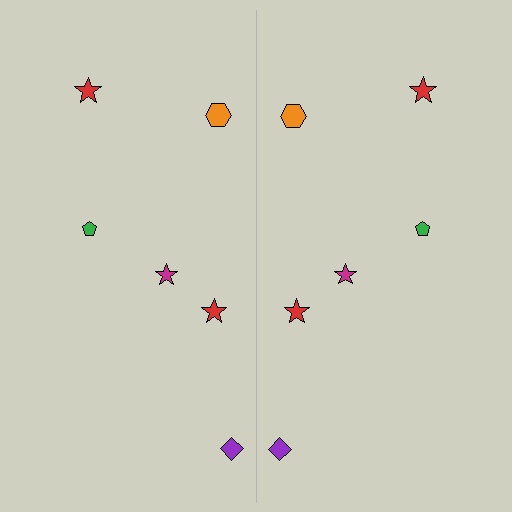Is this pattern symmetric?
Yes, this pattern has bilateral (reflection) symmetry.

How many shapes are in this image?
There are 12 shapes in this image.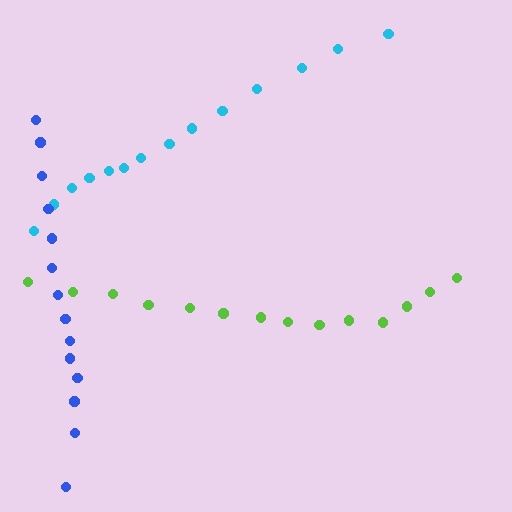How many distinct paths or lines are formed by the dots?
There are 3 distinct paths.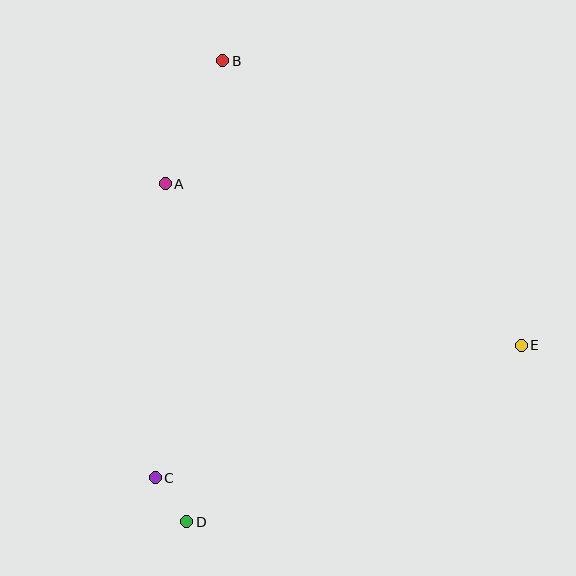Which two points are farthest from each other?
Points B and D are farthest from each other.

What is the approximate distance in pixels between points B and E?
The distance between B and E is approximately 412 pixels.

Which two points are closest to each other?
Points C and D are closest to each other.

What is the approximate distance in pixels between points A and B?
The distance between A and B is approximately 136 pixels.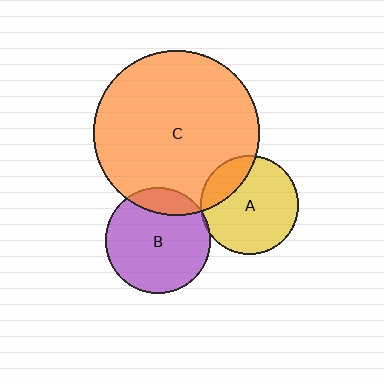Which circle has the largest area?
Circle C (orange).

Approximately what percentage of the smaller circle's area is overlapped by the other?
Approximately 5%.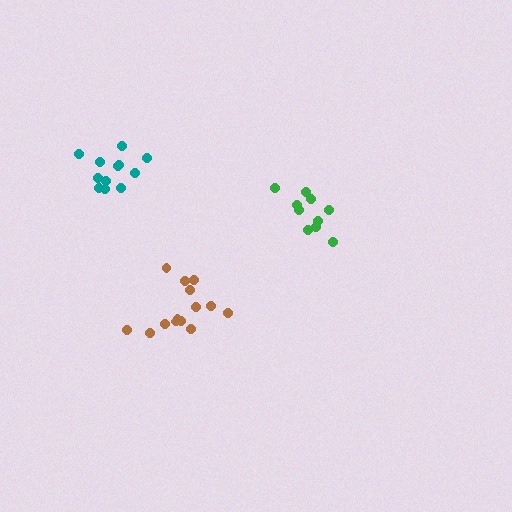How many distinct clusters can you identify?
There are 3 distinct clusters.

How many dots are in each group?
Group 1: 15 dots, Group 2: 12 dots, Group 3: 10 dots (37 total).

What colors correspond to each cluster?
The clusters are colored: brown, teal, green.